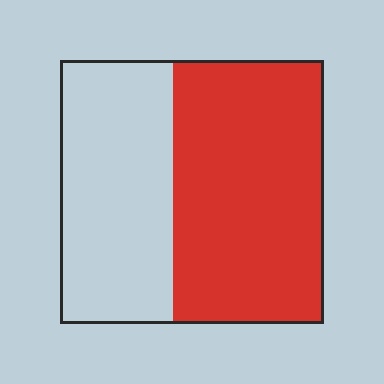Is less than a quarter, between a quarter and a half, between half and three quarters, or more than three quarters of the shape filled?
Between half and three quarters.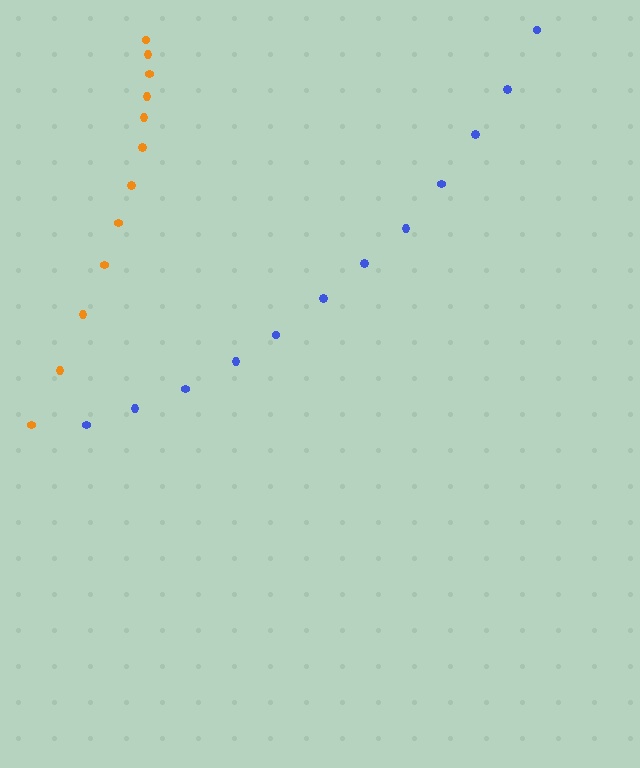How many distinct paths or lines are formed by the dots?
There are 2 distinct paths.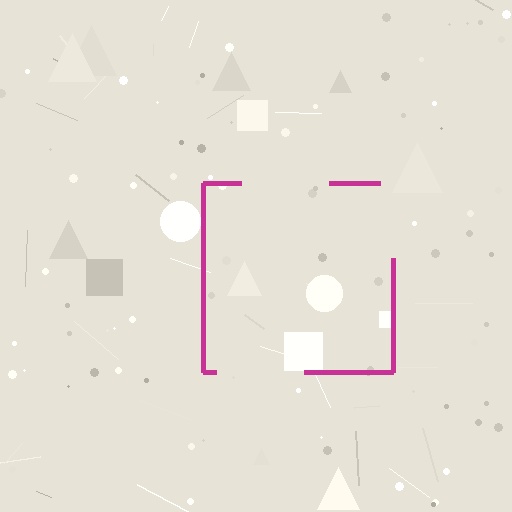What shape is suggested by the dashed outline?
The dashed outline suggests a square.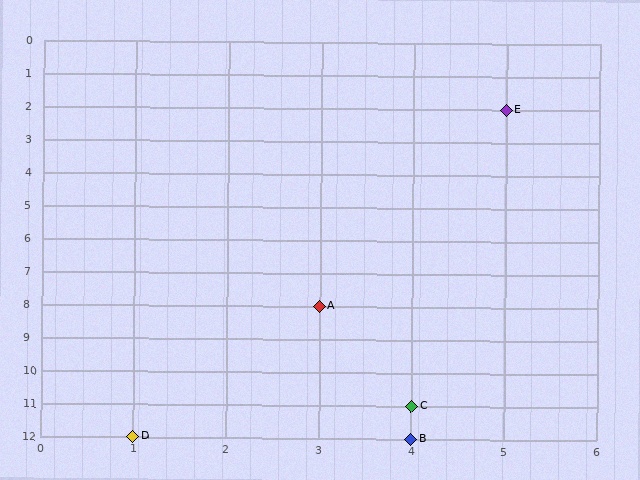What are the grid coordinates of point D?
Point D is at grid coordinates (1, 12).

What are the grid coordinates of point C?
Point C is at grid coordinates (4, 11).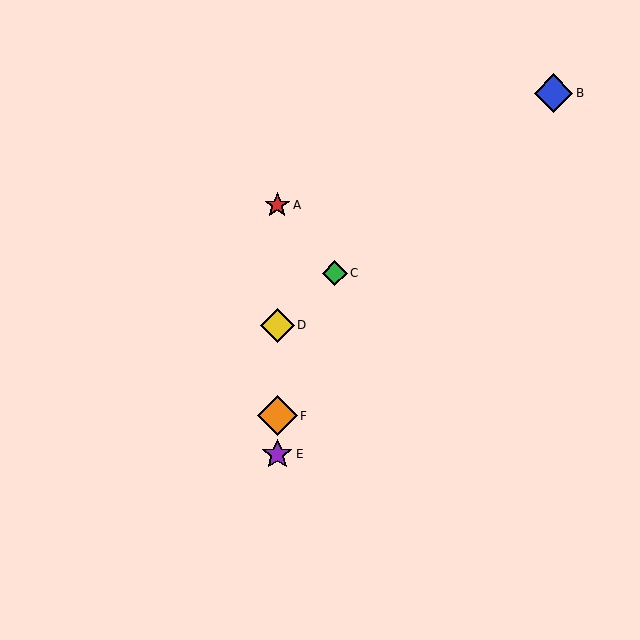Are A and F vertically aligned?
Yes, both are at x≈277.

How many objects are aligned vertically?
4 objects (A, D, E, F) are aligned vertically.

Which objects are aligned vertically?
Objects A, D, E, F are aligned vertically.